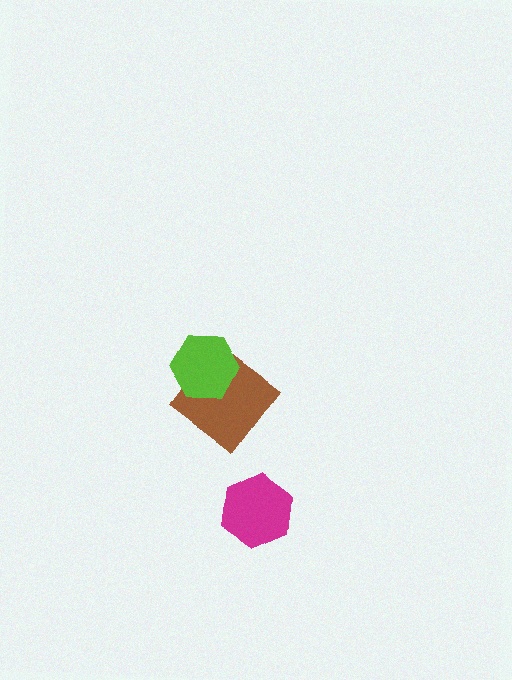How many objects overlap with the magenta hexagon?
0 objects overlap with the magenta hexagon.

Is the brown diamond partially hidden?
Yes, it is partially covered by another shape.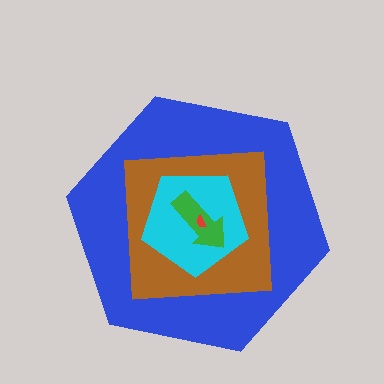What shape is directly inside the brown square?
The cyan pentagon.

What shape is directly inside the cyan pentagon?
The green arrow.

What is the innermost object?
The red semicircle.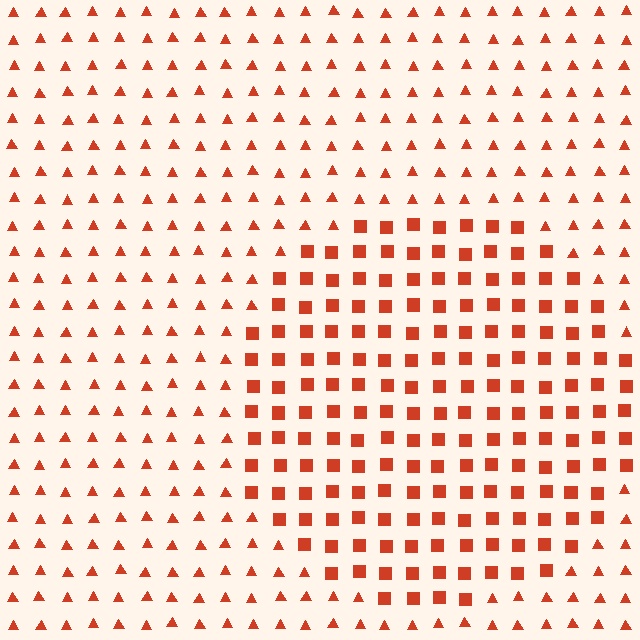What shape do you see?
I see a circle.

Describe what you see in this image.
The image is filled with small red elements arranged in a uniform grid. A circle-shaped region contains squares, while the surrounding area contains triangles. The boundary is defined purely by the change in element shape.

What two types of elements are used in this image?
The image uses squares inside the circle region and triangles outside it.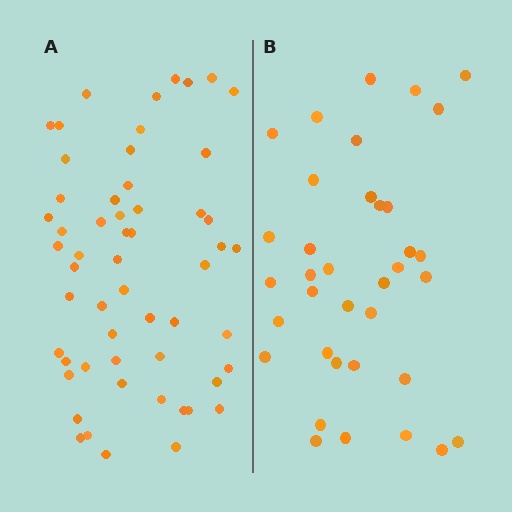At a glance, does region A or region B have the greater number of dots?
Region A (the left region) has more dots.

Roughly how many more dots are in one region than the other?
Region A has approximately 20 more dots than region B.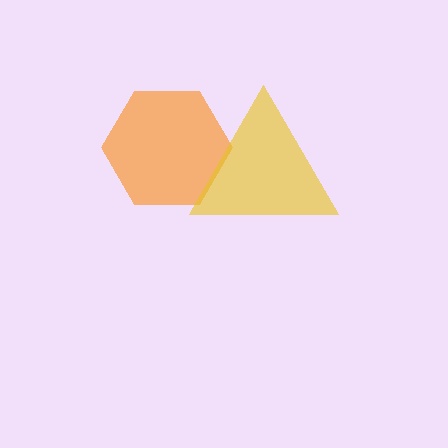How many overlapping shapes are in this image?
There are 2 overlapping shapes in the image.